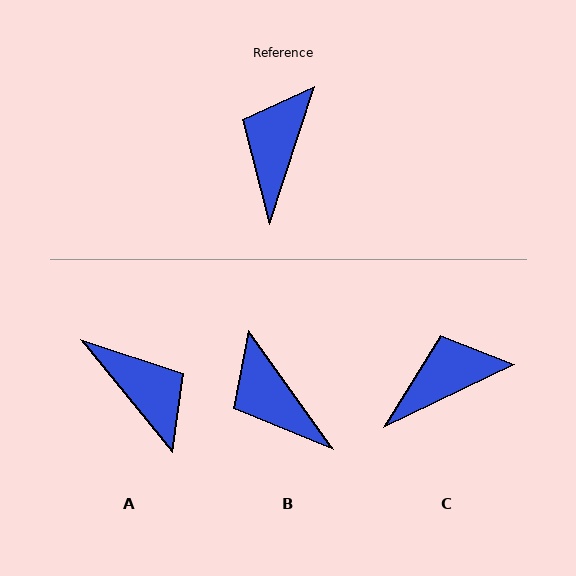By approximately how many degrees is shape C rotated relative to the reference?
Approximately 46 degrees clockwise.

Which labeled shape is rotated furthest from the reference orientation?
A, about 123 degrees away.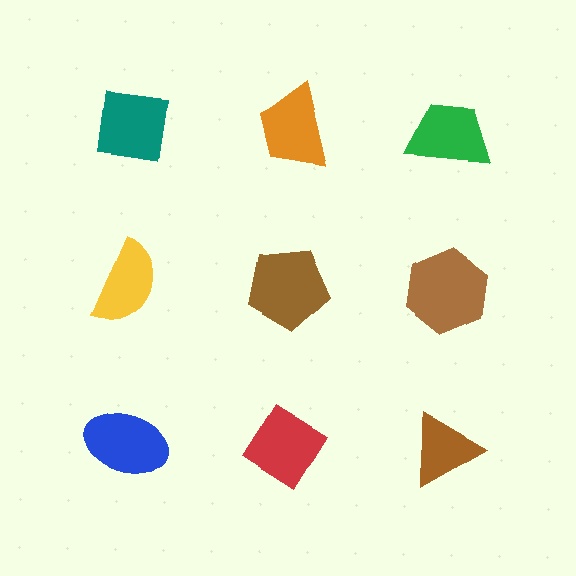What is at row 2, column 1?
A yellow semicircle.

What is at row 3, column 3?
A brown triangle.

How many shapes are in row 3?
3 shapes.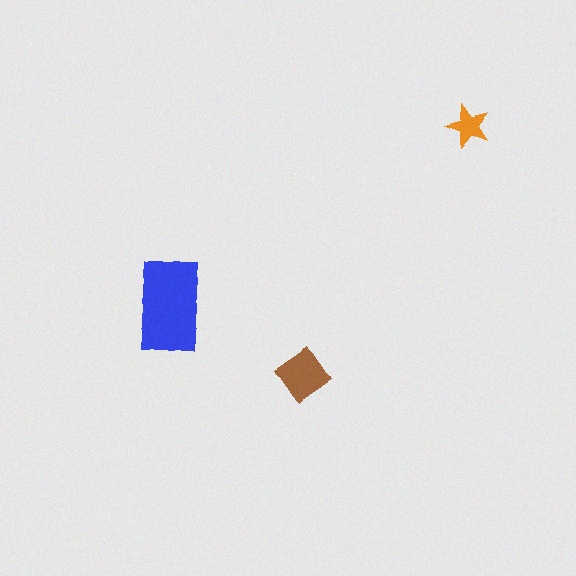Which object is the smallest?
The orange star.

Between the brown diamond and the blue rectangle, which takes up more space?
The blue rectangle.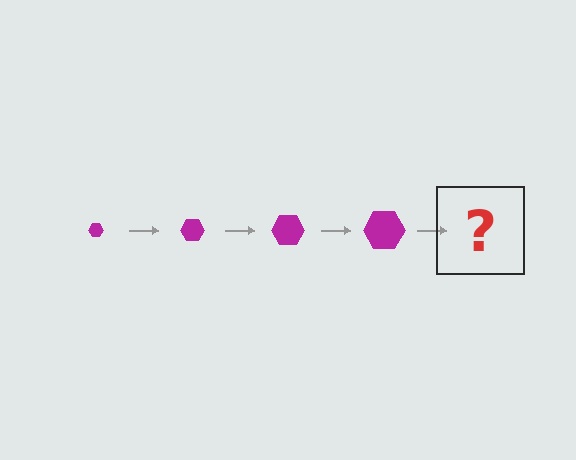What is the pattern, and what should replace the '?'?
The pattern is that the hexagon gets progressively larger each step. The '?' should be a magenta hexagon, larger than the previous one.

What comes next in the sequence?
The next element should be a magenta hexagon, larger than the previous one.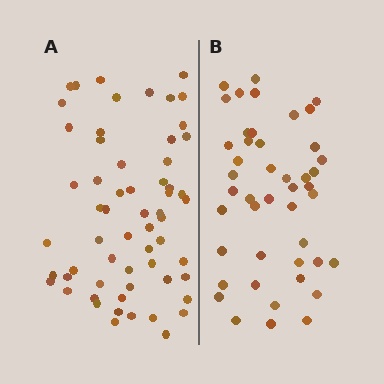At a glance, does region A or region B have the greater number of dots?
Region A (the left region) has more dots.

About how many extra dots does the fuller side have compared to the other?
Region A has approximately 15 more dots than region B.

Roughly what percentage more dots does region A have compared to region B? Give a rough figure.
About 35% more.